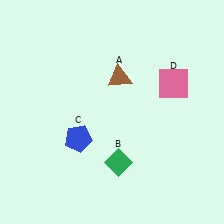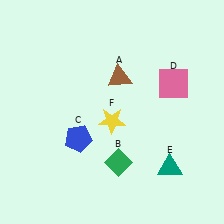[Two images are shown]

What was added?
A teal triangle (E), a yellow star (F) were added in Image 2.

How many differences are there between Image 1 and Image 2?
There are 2 differences between the two images.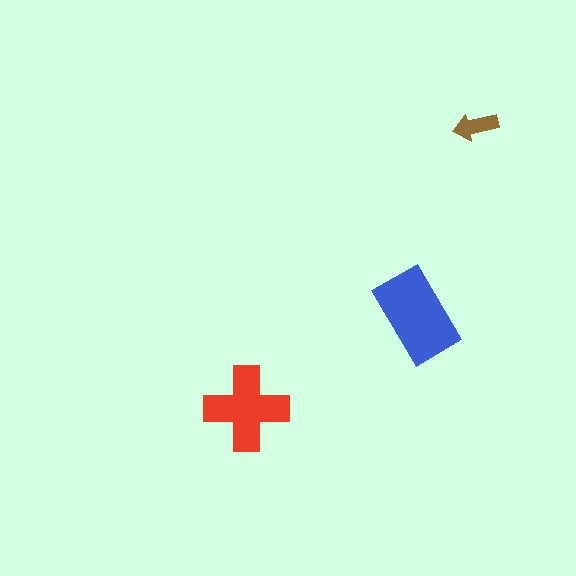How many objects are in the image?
There are 3 objects in the image.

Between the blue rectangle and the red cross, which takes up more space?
The blue rectangle.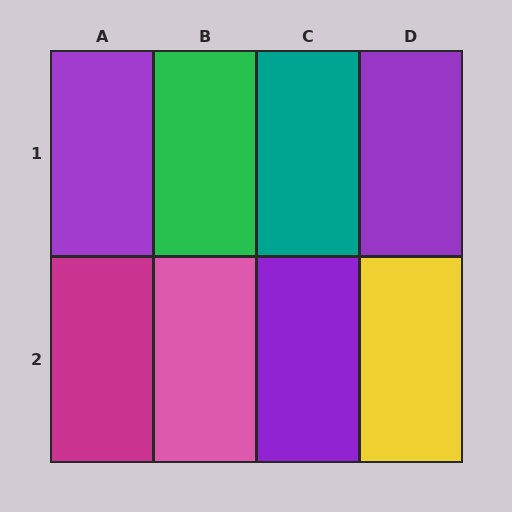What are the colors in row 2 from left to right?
Magenta, pink, purple, yellow.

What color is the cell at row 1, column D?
Purple.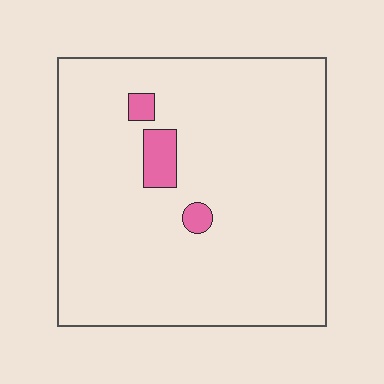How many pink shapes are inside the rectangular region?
3.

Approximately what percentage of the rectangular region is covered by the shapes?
Approximately 5%.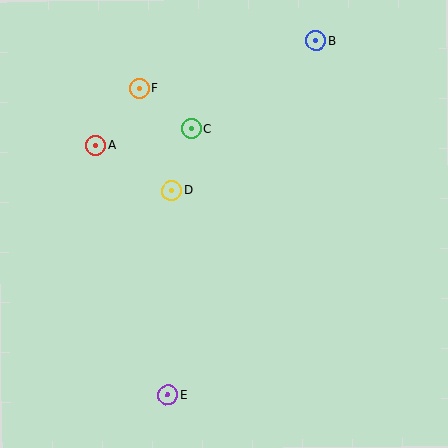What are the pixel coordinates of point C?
Point C is at (191, 129).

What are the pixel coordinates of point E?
Point E is at (168, 395).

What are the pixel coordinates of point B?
Point B is at (316, 41).